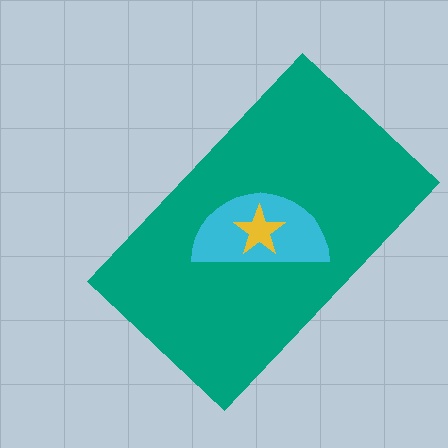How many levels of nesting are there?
3.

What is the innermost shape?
The yellow star.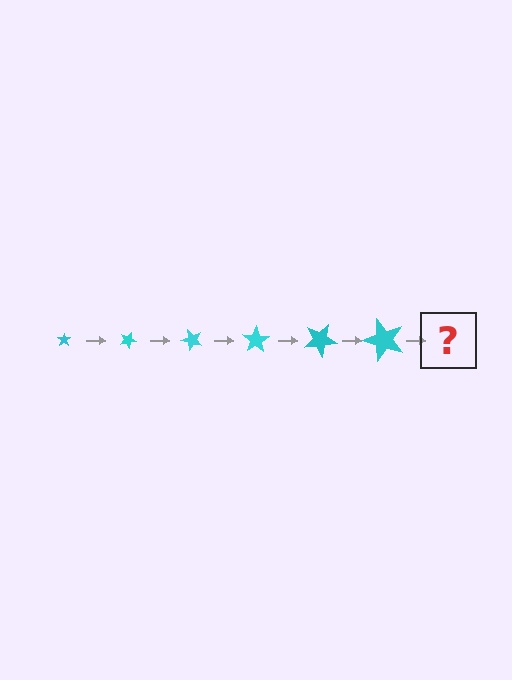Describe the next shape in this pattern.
It should be a star, larger than the previous one and rotated 150 degrees from the start.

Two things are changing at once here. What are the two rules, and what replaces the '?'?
The two rules are that the star grows larger each step and it rotates 25 degrees each step. The '?' should be a star, larger than the previous one and rotated 150 degrees from the start.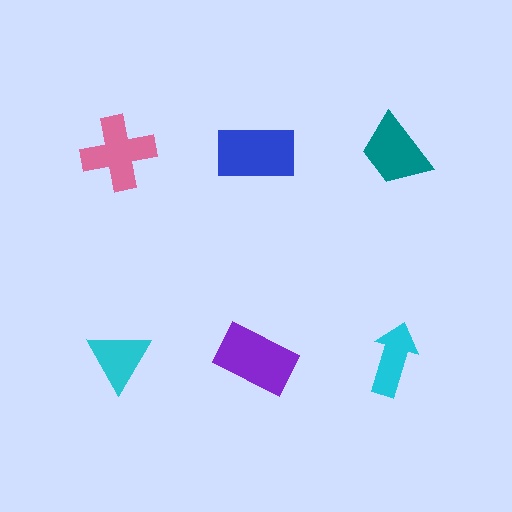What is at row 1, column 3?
A teal trapezoid.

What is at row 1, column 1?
A pink cross.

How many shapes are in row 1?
3 shapes.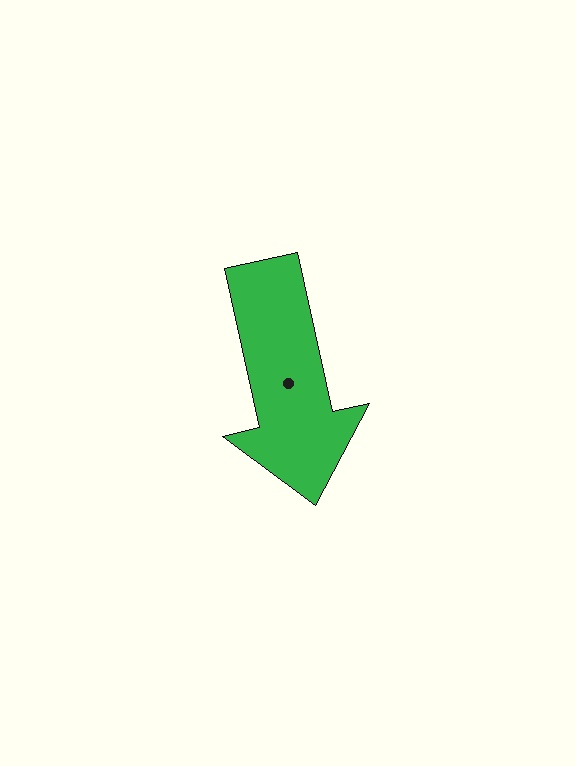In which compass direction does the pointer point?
South.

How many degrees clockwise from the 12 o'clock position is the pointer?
Approximately 167 degrees.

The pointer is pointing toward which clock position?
Roughly 6 o'clock.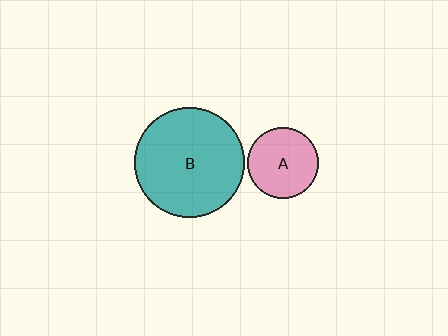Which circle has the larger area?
Circle B (teal).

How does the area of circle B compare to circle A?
Approximately 2.4 times.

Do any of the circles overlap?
No, none of the circles overlap.